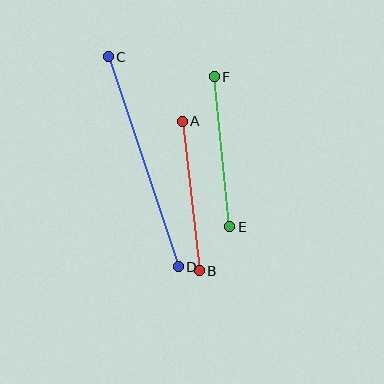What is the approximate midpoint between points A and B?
The midpoint is at approximately (191, 196) pixels.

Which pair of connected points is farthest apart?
Points C and D are farthest apart.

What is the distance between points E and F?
The distance is approximately 151 pixels.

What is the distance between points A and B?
The distance is approximately 150 pixels.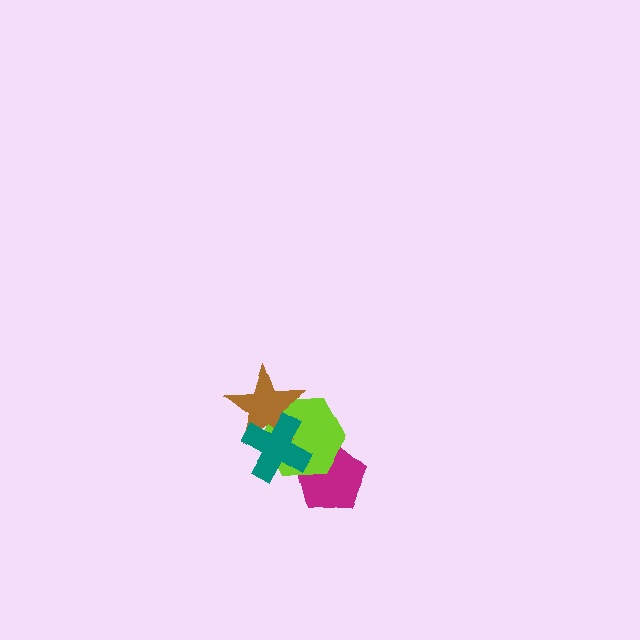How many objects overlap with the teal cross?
3 objects overlap with the teal cross.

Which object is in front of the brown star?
The teal cross is in front of the brown star.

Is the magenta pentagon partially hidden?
Yes, it is partially covered by another shape.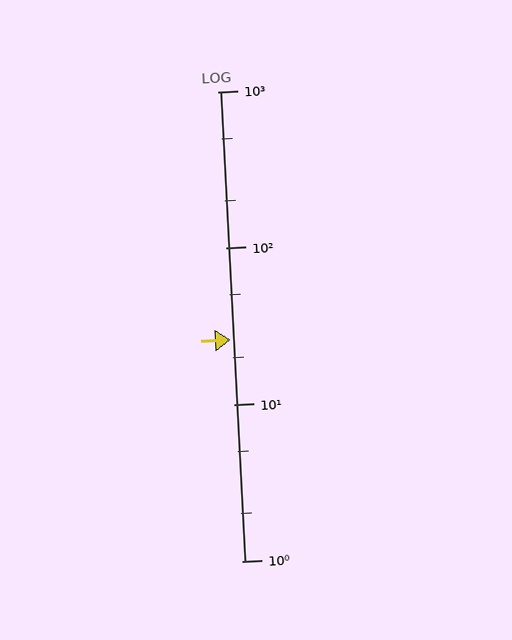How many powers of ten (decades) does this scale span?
The scale spans 3 decades, from 1 to 1000.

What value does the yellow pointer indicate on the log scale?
The pointer indicates approximately 26.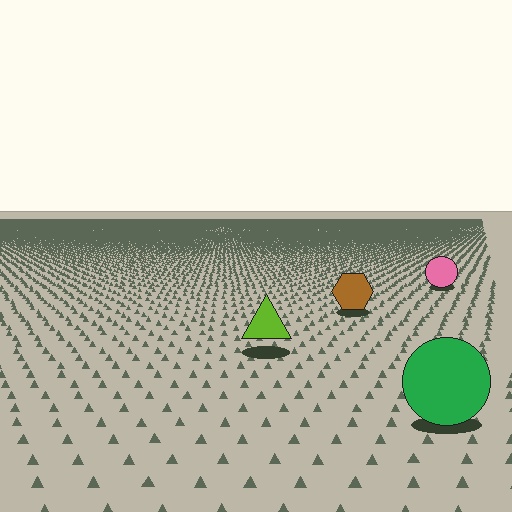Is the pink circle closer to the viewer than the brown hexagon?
No. The brown hexagon is closer — you can tell from the texture gradient: the ground texture is coarser near it.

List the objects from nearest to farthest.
From nearest to farthest: the green circle, the lime triangle, the brown hexagon, the pink circle.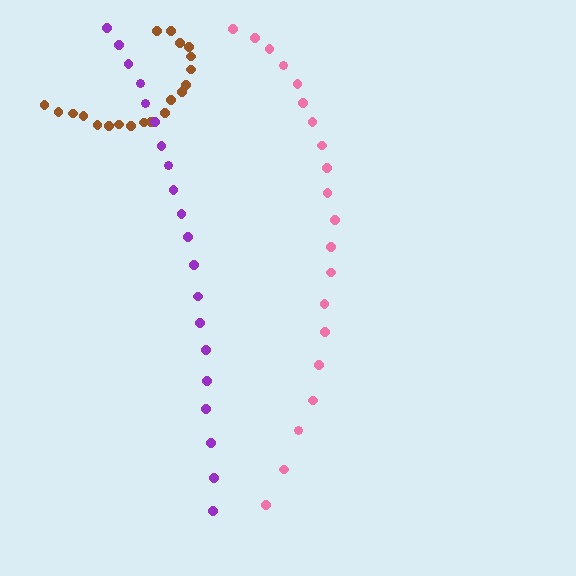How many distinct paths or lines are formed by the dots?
There are 3 distinct paths.